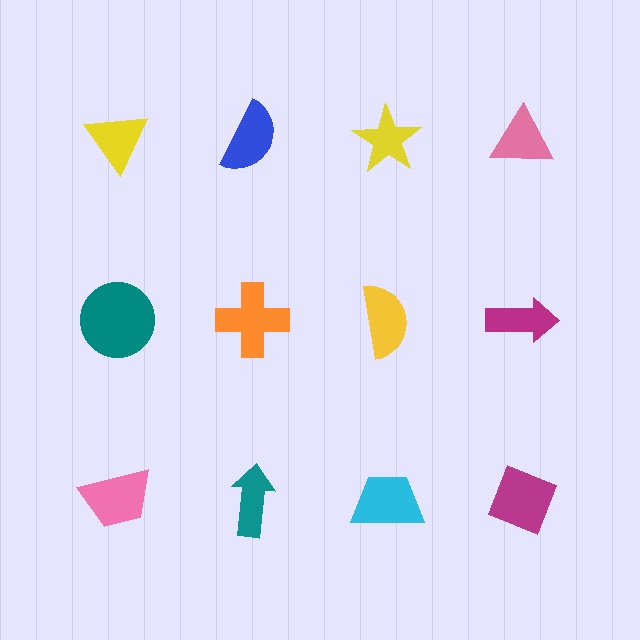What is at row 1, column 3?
A yellow star.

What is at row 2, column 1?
A teal circle.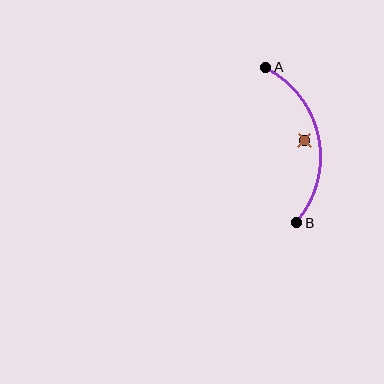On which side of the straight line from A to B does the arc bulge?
The arc bulges to the right of the straight line connecting A and B.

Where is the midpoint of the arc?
The arc midpoint is the point on the curve farthest from the straight line joining A and B. It sits to the right of that line.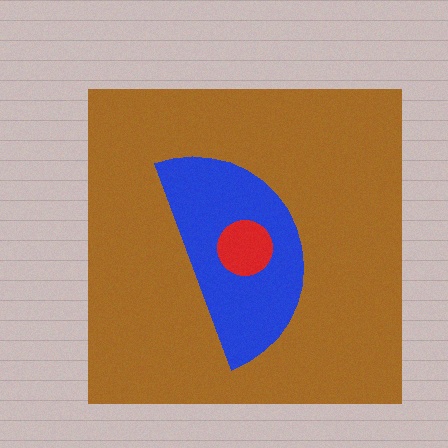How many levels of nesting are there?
3.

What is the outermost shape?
The brown square.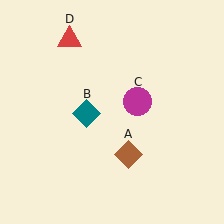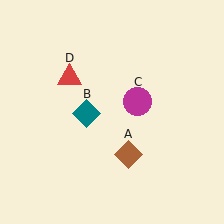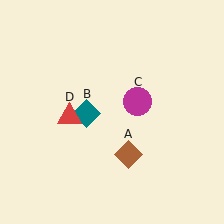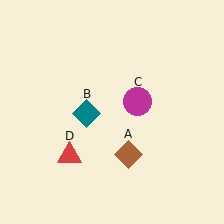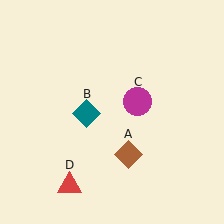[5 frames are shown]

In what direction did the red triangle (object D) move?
The red triangle (object D) moved down.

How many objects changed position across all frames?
1 object changed position: red triangle (object D).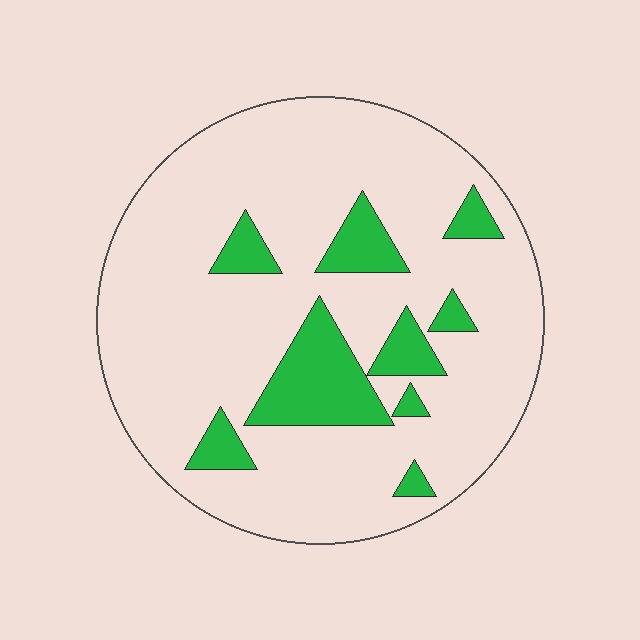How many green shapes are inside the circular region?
9.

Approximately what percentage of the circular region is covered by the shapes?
Approximately 15%.